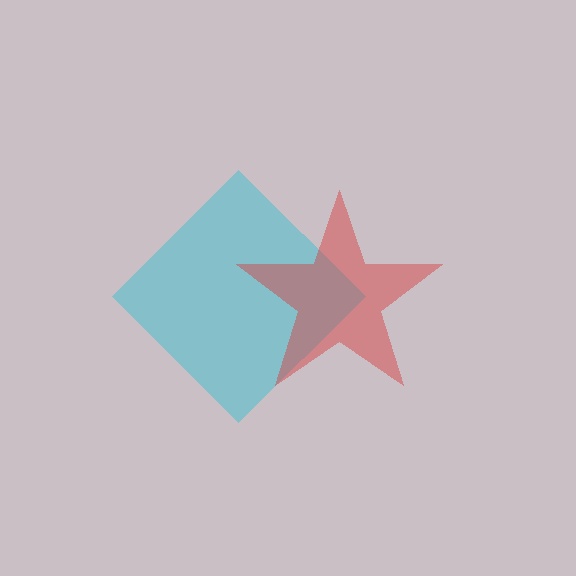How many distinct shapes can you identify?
There are 2 distinct shapes: a cyan diamond, a red star.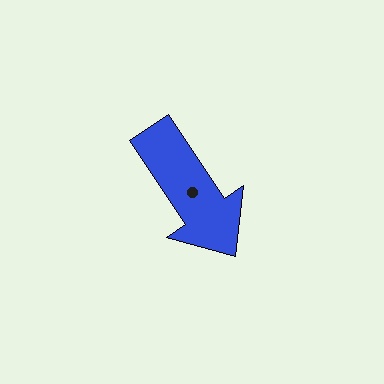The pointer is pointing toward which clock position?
Roughly 5 o'clock.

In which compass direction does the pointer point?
Southeast.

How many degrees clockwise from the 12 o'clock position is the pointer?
Approximately 146 degrees.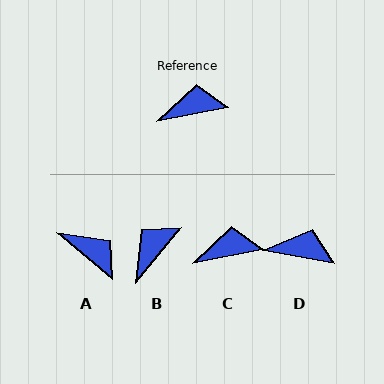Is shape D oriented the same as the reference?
No, it is off by about 22 degrees.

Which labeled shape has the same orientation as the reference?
C.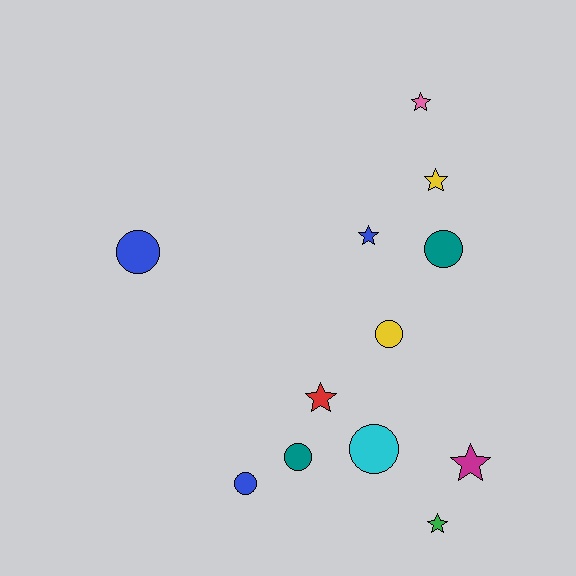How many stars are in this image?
There are 6 stars.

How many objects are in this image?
There are 12 objects.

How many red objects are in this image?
There is 1 red object.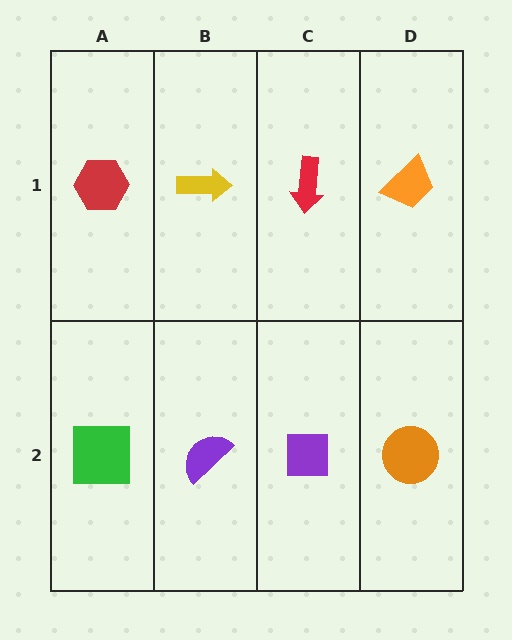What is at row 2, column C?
A purple square.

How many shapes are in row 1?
4 shapes.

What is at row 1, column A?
A red hexagon.